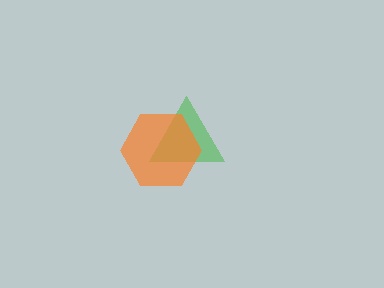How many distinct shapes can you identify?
There are 2 distinct shapes: a green triangle, an orange hexagon.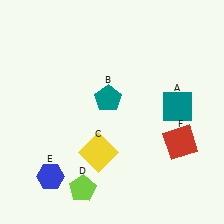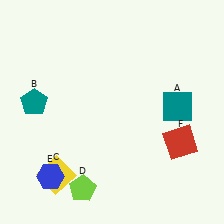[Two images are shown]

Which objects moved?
The objects that moved are: the teal pentagon (B), the yellow square (C).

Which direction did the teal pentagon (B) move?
The teal pentagon (B) moved left.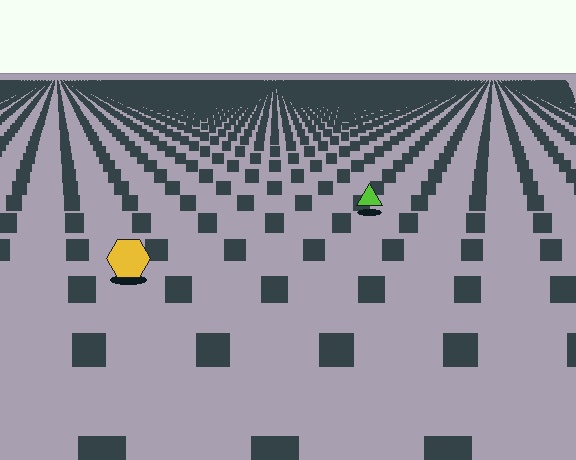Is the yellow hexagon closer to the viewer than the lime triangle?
Yes. The yellow hexagon is closer — you can tell from the texture gradient: the ground texture is coarser near it.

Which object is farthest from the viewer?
The lime triangle is farthest from the viewer. It appears smaller and the ground texture around it is denser.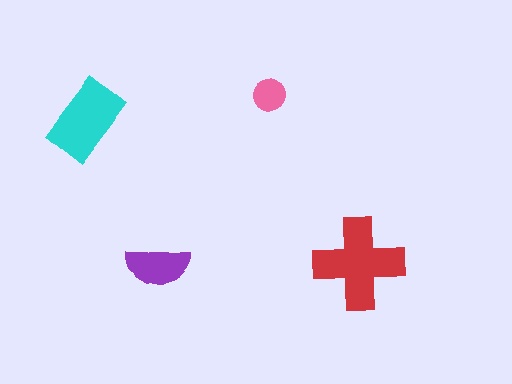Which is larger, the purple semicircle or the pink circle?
The purple semicircle.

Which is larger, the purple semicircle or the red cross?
The red cross.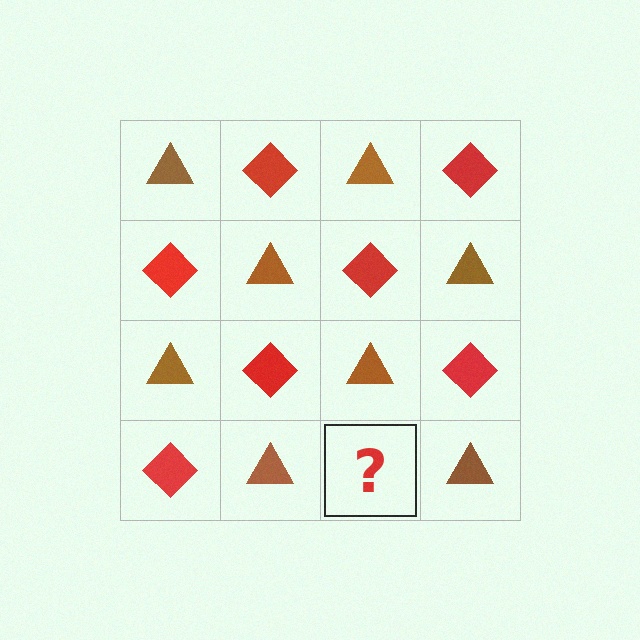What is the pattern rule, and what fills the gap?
The rule is that it alternates brown triangle and red diamond in a checkerboard pattern. The gap should be filled with a red diamond.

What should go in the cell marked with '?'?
The missing cell should contain a red diamond.